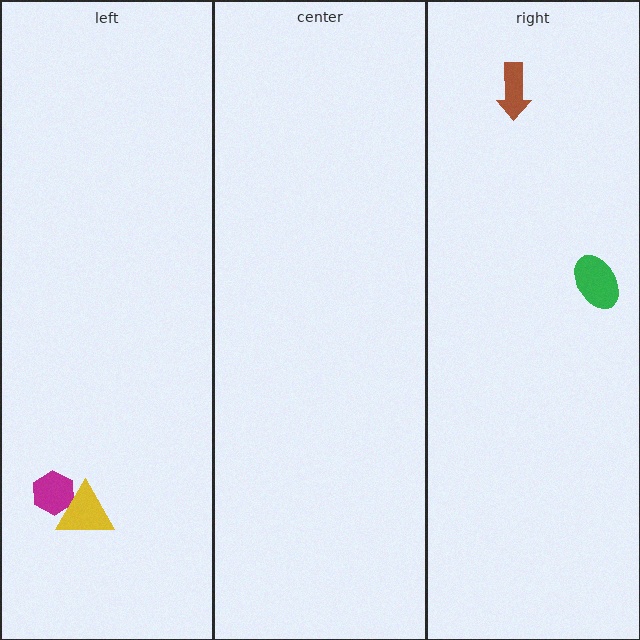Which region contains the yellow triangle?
The left region.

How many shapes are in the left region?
2.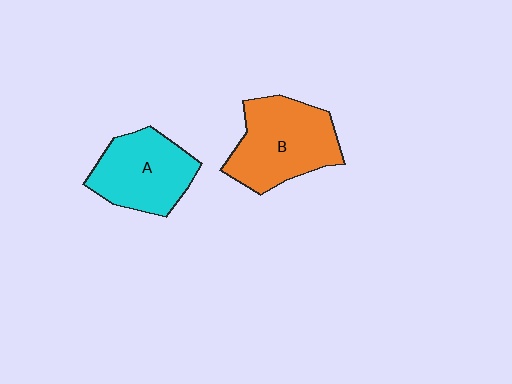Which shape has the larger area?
Shape B (orange).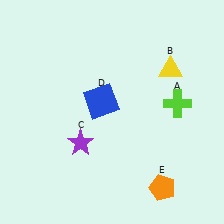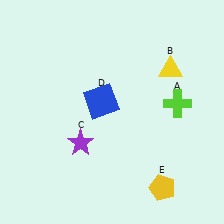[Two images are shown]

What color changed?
The pentagon (E) changed from orange in Image 1 to yellow in Image 2.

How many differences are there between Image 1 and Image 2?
There is 1 difference between the two images.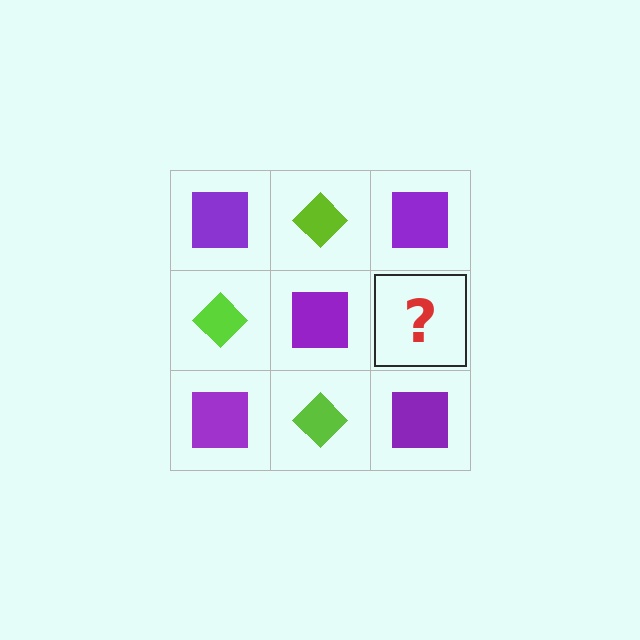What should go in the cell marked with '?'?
The missing cell should contain a lime diamond.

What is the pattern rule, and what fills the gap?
The rule is that it alternates purple square and lime diamond in a checkerboard pattern. The gap should be filled with a lime diamond.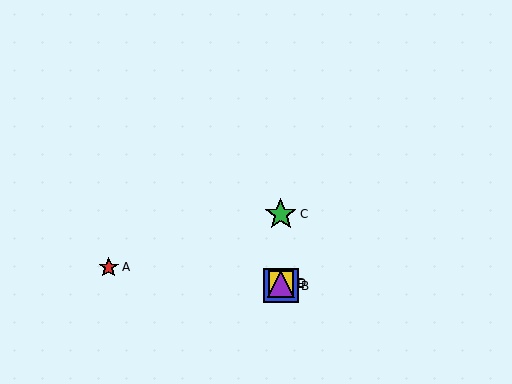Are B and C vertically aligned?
Yes, both are at x≈281.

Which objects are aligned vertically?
Objects B, C, D, E are aligned vertically.